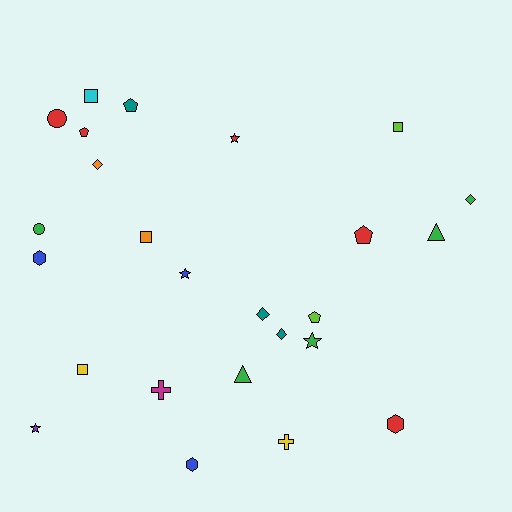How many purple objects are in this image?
There is 1 purple object.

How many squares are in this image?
There are 4 squares.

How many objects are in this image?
There are 25 objects.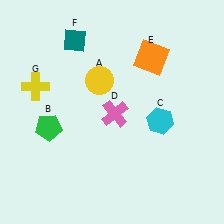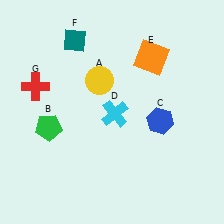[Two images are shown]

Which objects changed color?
C changed from cyan to blue. D changed from pink to cyan. G changed from yellow to red.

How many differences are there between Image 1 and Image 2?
There are 3 differences between the two images.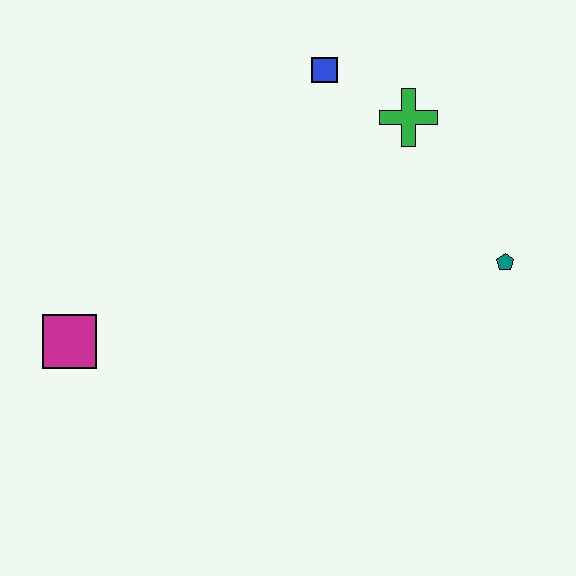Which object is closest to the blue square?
The green cross is closest to the blue square.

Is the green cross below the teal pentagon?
No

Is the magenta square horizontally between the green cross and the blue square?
No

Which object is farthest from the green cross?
The magenta square is farthest from the green cross.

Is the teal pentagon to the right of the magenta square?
Yes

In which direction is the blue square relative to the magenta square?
The blue square is above the magenta square.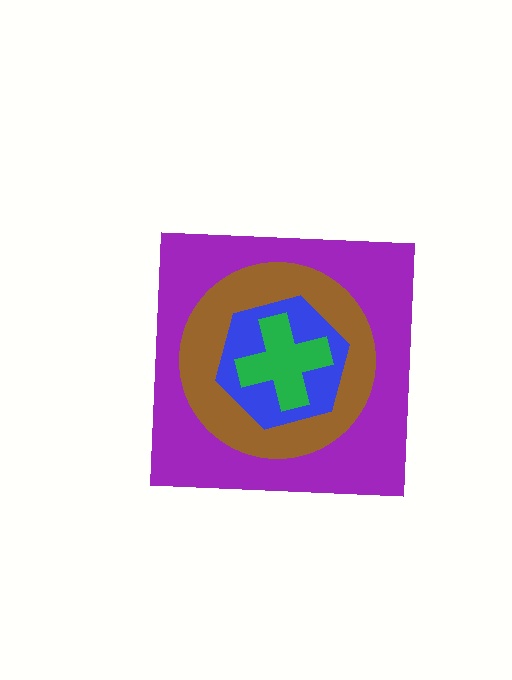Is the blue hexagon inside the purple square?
Yes.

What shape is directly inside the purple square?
The brown circle.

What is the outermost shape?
The purple square.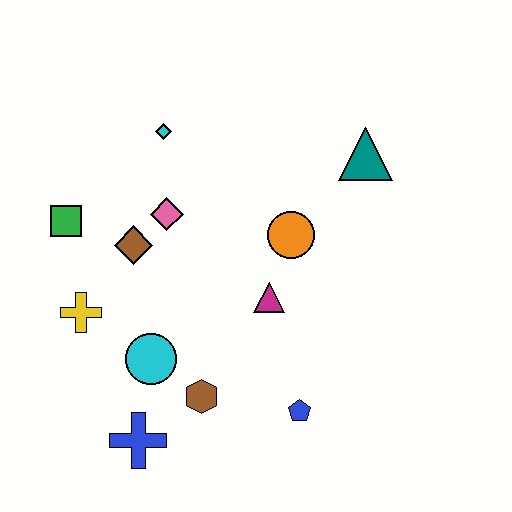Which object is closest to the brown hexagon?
The cyan circle is closest to the brown hexagon.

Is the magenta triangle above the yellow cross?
Yes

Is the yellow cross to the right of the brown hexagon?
No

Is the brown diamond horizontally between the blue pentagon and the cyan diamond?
No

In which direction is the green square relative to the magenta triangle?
The green square is to the left of the magenta triangle.